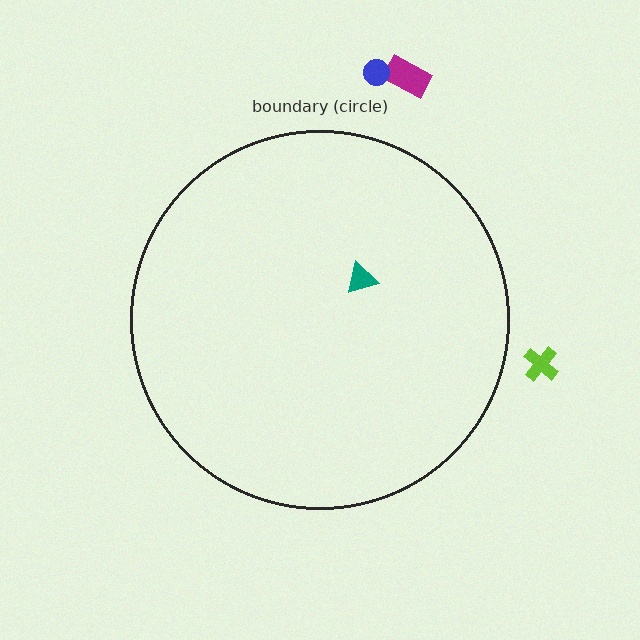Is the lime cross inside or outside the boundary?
Outside.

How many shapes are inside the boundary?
1 inside, 3 outside.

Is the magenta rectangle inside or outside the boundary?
Outside.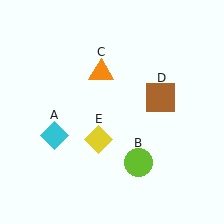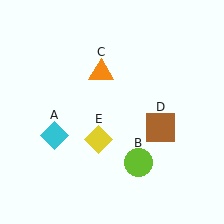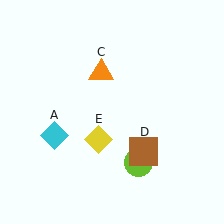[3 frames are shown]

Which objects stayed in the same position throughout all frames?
Cyan diamond (object A) and lime circle (object B) and orange triangle (object C) and yellow diamond (object E) remained stationary.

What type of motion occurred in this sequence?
The brown square (object D) rotated clockwise around the center of the scene.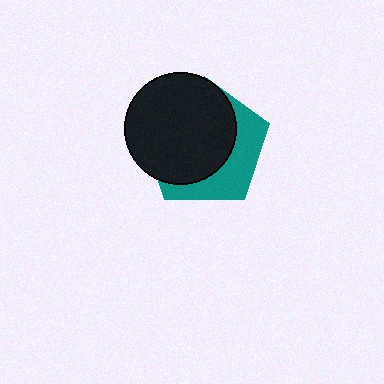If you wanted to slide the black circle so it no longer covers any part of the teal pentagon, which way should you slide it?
Slide it toward the upper-left — that is the most direct way to separate the two shapes.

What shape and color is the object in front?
The object in front is a black circle.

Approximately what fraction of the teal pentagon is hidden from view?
Roughly 65% of the teal pentagon is hidden behind the black circle.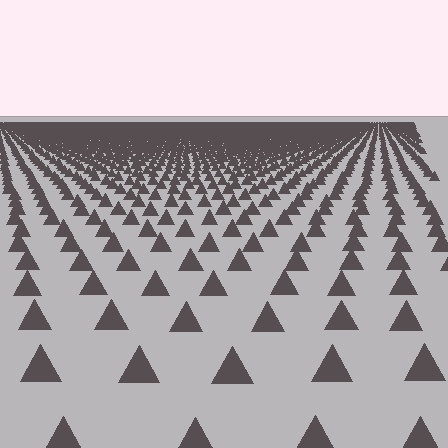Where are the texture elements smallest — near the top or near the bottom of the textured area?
Near the top.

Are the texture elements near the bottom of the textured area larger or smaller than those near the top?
Larger. Near the bottom, elements are closer to the viewer and appear at a bigger on-screen size.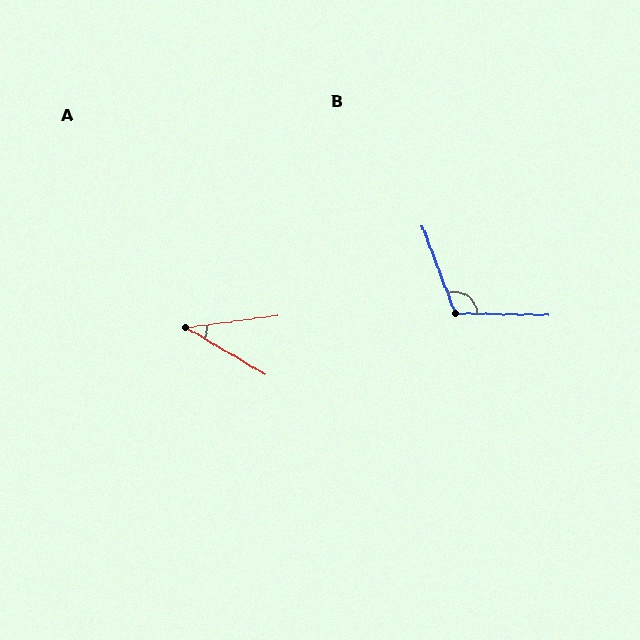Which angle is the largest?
B, at approximately 112 degrees.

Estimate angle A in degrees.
Approximately 38 degrees.